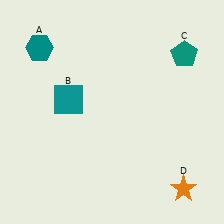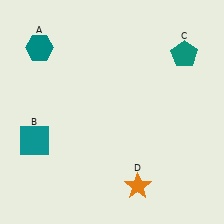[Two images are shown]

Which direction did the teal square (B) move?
The teal square (B) moved down.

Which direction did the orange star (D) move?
The orange star (D) moved left.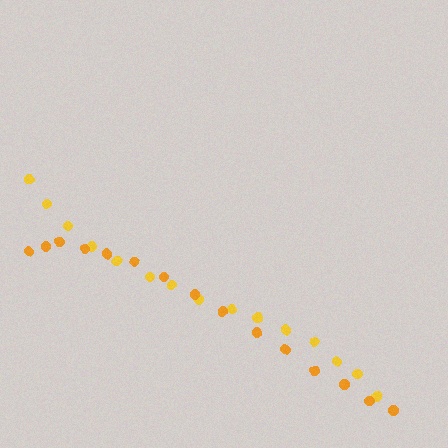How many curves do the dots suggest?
There are 2 distinct paths.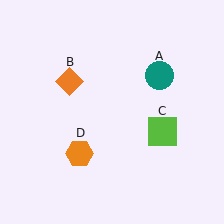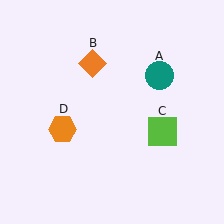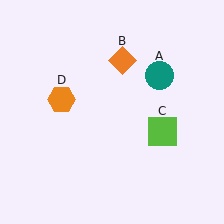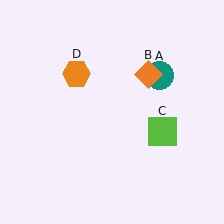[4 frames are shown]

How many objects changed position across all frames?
2 objects changed position: orange diamond (object B), orange hexagon (object D).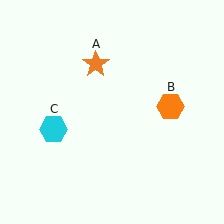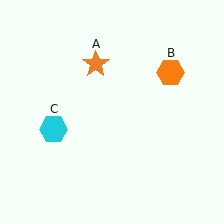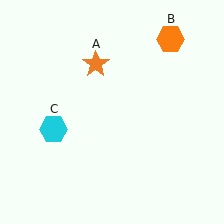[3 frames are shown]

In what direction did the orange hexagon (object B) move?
The orange hexagon (object B) moved up.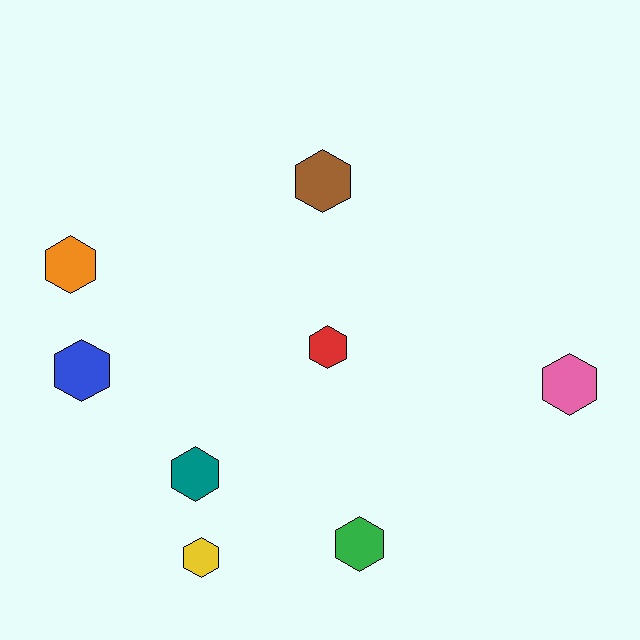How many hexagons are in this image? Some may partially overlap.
There are 8 hexagons.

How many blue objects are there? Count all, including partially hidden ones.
There is 1 blue object.